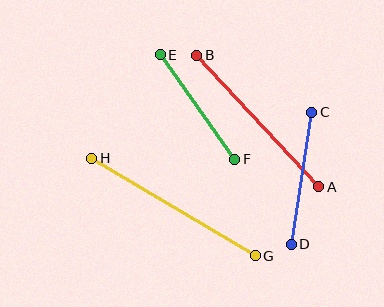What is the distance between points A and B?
The distance is approximately 180 pixels.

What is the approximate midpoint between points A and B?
The midpoint is at approximately (258, 121) pixels.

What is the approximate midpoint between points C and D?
The midpoint is at approximately (301, 178) pixels.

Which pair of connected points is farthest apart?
Points G and H are farthest apart.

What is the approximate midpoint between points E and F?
The midpoint is at approximately (198, 107) pixels.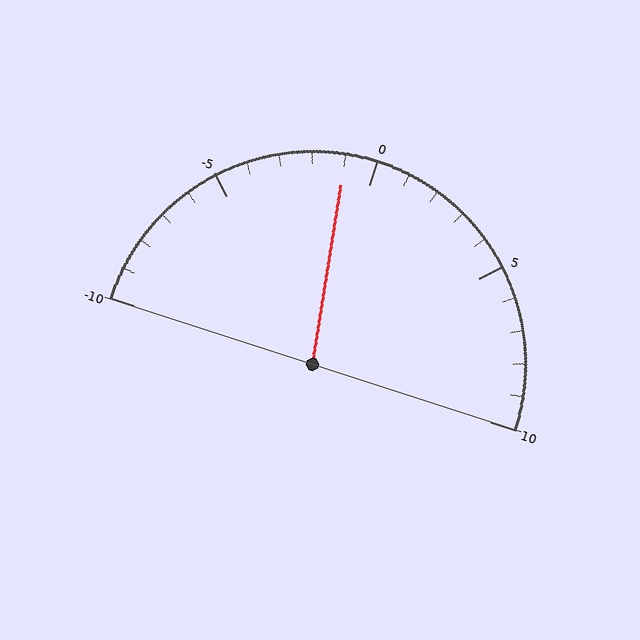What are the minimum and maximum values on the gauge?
The gauge ranges from -10 to 10.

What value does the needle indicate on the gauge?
The needle indicates approximately -1.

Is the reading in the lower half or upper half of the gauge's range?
The reading is in the lower half of the range (-10 to 10).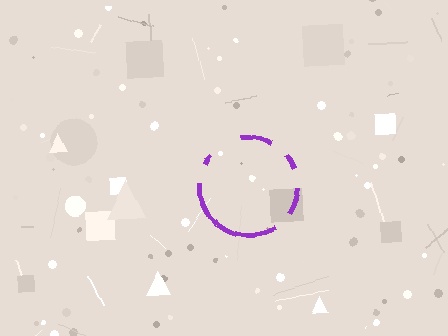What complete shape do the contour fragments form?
The contour fragments form a circle.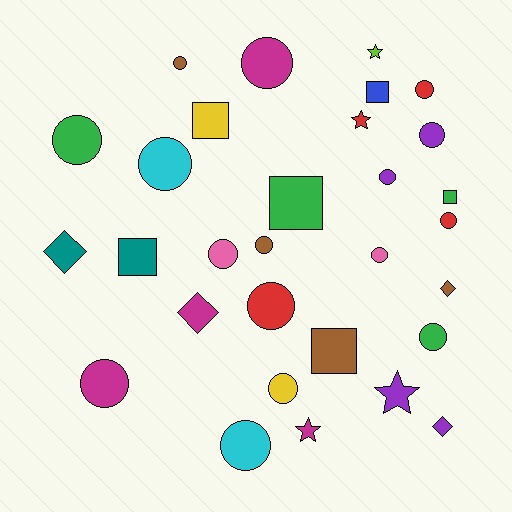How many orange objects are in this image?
There are no orange objects.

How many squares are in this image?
There are 6 squares.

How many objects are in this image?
There are 30 objects.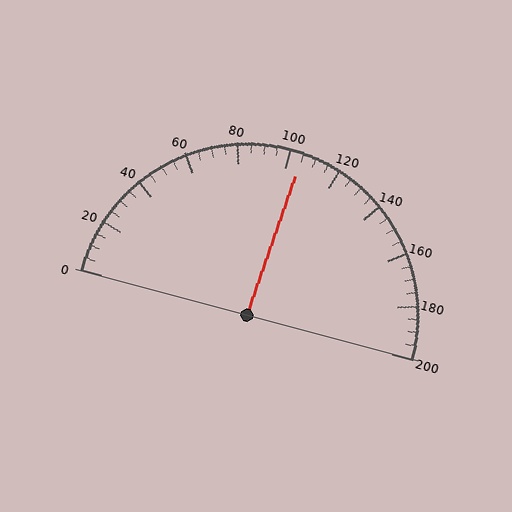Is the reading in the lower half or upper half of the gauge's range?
The reading is in the upper half of the range (0 to 200).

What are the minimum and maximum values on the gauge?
The gauge ranges from 0 to 200.